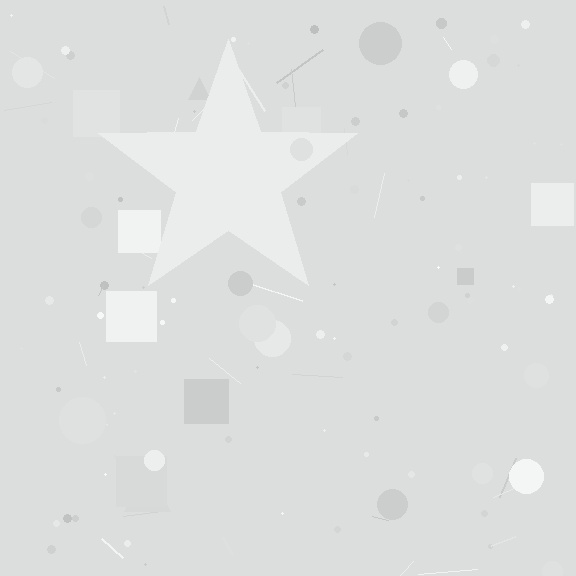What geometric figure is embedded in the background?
A star is embedded in the background.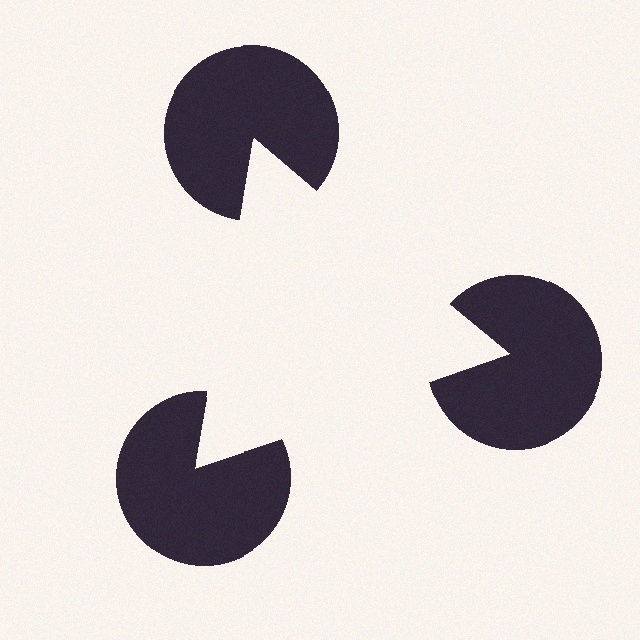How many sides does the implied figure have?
3 sides.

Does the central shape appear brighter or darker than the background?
It typically appears slightly brighter than the background, even though no actual brightness change is drawn.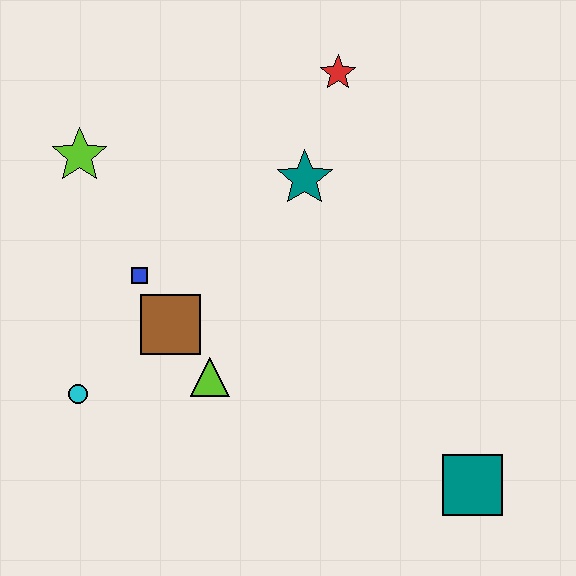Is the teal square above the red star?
No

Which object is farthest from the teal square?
The lime star is farthest from the teal square.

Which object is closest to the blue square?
The brown square is closest to the blue square.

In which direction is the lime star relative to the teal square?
The lime star is to the left of the teal square.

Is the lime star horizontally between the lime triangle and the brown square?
No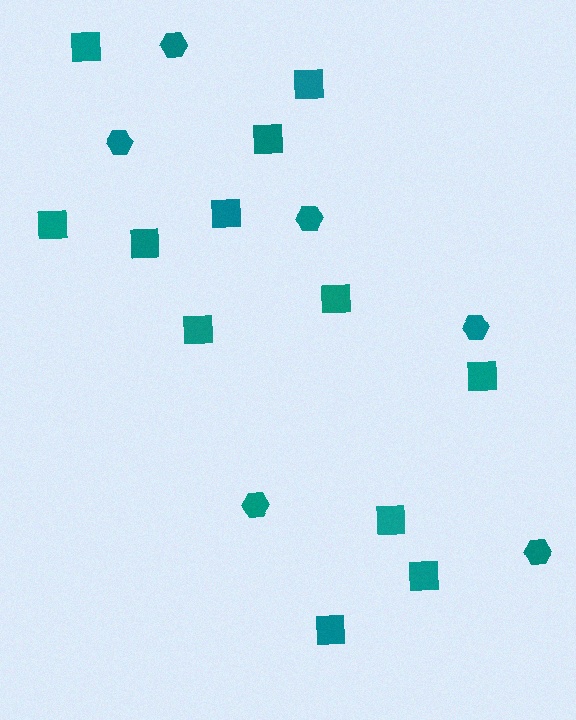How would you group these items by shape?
There are 2 groups: one group of hexagons (6) and one group of squares (12).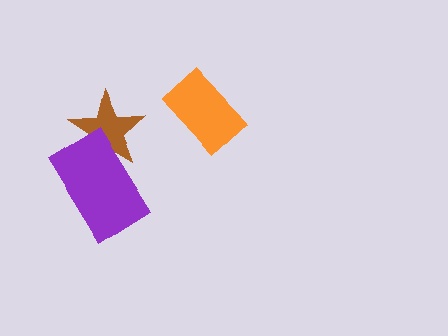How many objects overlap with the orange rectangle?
0 objects overlap with the orange rectangle.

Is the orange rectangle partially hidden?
No, no other shape covers it.